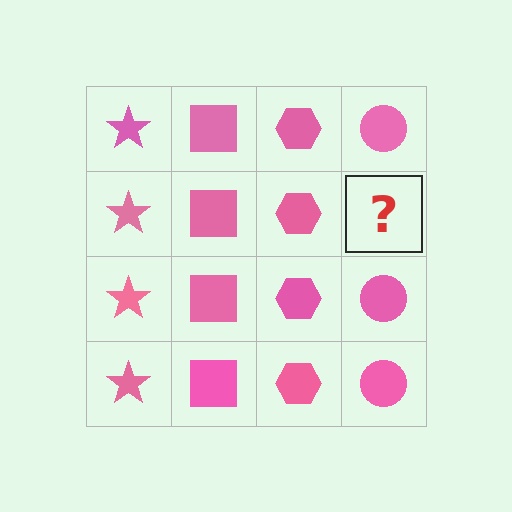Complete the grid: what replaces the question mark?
The question mark should be replaced with a pink circle.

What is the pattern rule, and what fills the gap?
The rule is that each column has a consistent shape. The gap should be filled with a pink circle.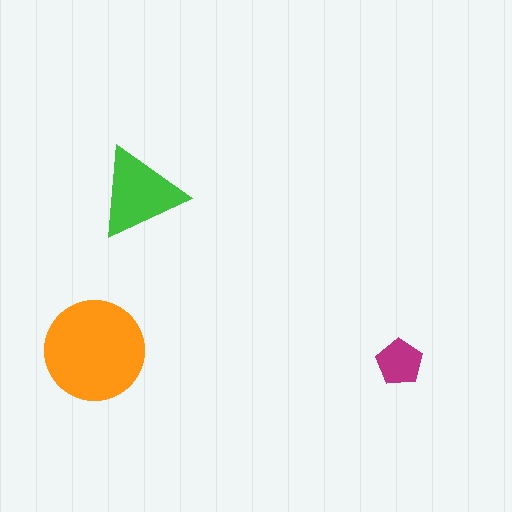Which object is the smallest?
The magenta pentagon.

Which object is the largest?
The orange circle.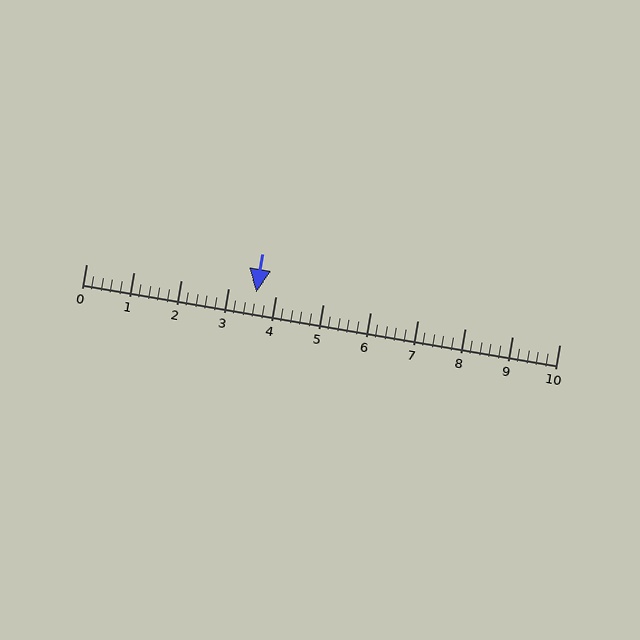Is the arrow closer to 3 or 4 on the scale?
The arrow is closer to 4.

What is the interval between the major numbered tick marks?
The major tick marks are spaced 1 units apart.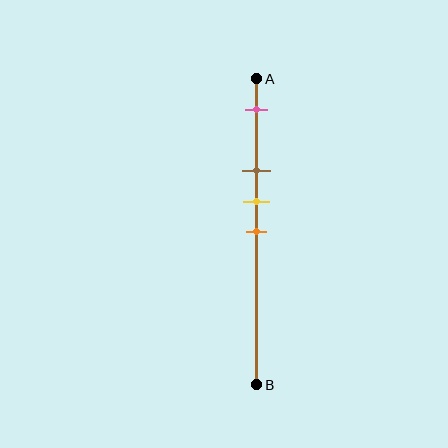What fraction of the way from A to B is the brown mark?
The brown mark is approximately 30% (0.3) of the way from A to B.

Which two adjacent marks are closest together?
The yellow and orange marks are the closest adjacent pair.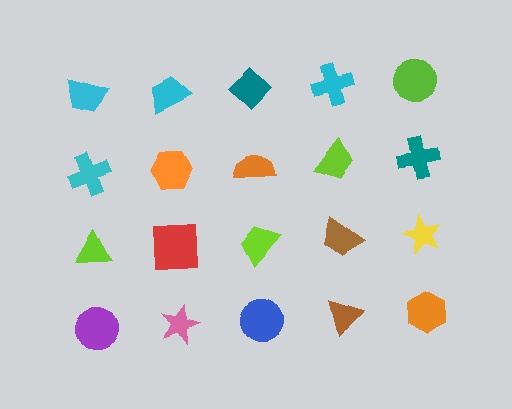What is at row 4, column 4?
A brown triangle.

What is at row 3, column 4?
A brown trapezoid.